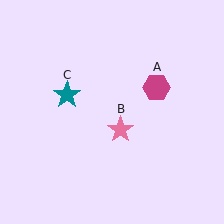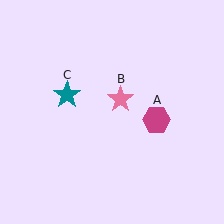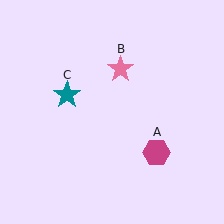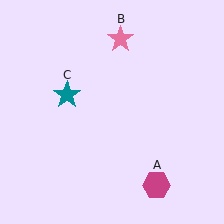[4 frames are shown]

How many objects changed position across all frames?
2 objects changed position: magenta hexagon (object A), pink star (object B).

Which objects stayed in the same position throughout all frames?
Teal star (object C) remained stationary.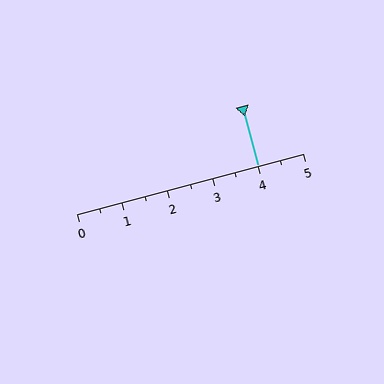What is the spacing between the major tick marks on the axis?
The major ticks are spaced 1 apart.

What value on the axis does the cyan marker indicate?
The marker indicates approximately 4.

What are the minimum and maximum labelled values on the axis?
The axis runs from 0 to 5.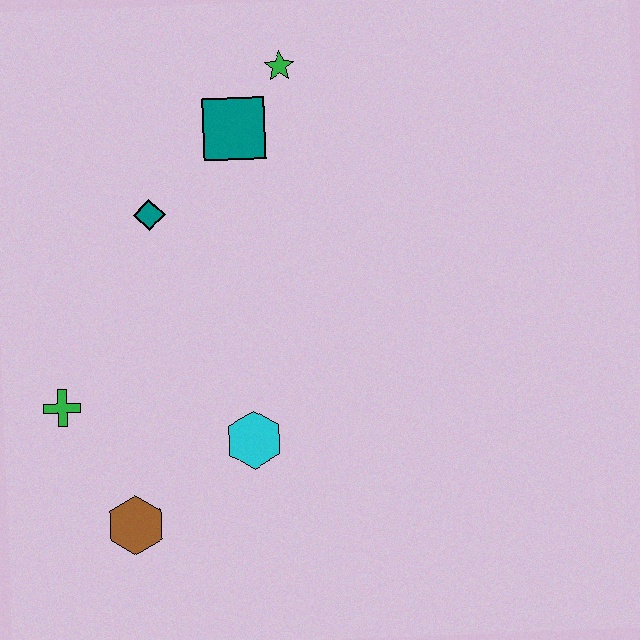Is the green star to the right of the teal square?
Yes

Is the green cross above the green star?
No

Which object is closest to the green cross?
The brown hexagon is closest to the green cross.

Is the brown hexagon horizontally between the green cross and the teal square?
Yes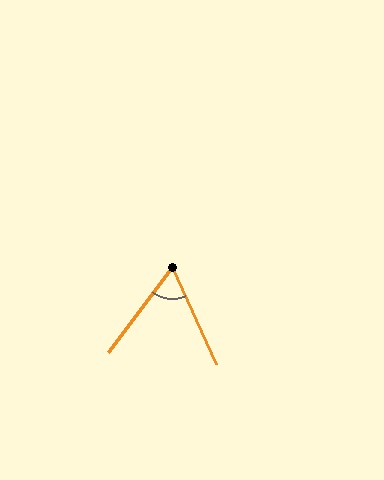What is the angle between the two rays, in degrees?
Approximately 61 degrees.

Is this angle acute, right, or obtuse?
It is acute.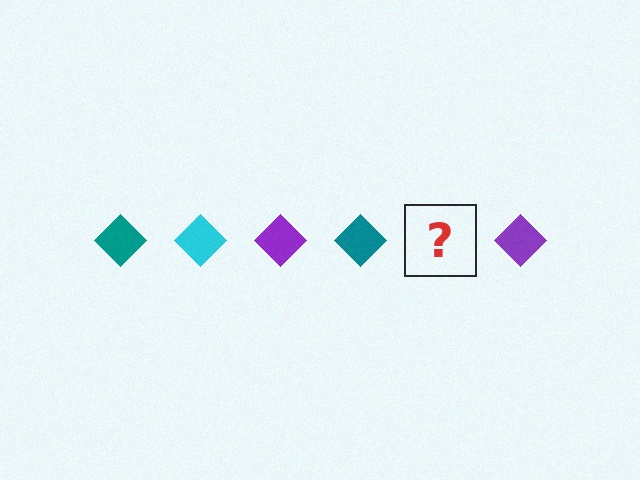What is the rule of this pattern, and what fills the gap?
The rule is that the pattern cycles through teal, cyan, purple diamonds. The gap should be filled with a cyan diamond.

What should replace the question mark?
The question mark should be replaced with a cyan diamond.